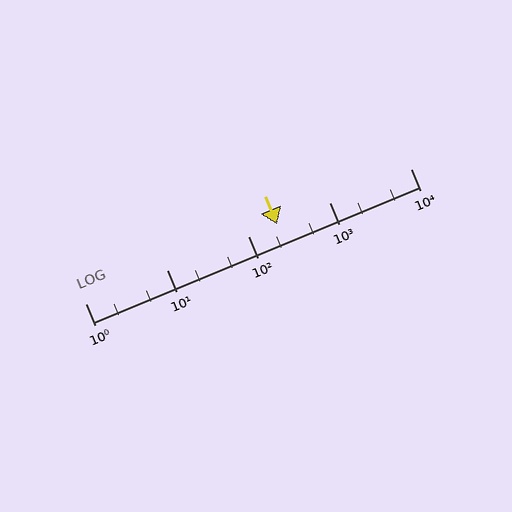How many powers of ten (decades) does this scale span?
The scale spans 4 decades, from 1 to 10000.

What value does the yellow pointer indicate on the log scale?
The pointer indicates approximately 230.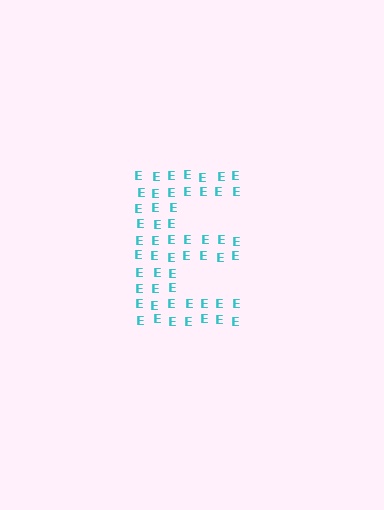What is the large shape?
The large shape is the letter E.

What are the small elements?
The small elements are letter E's.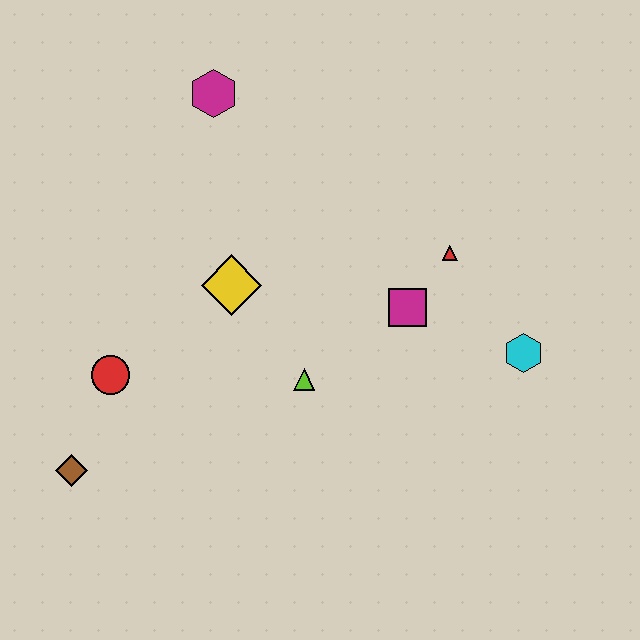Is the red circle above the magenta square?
No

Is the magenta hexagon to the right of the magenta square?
No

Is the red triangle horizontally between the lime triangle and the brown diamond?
No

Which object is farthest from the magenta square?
The brown diamond is farthest from the magenta square.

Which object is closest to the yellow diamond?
The lime triangle is closest to the yellow diamond.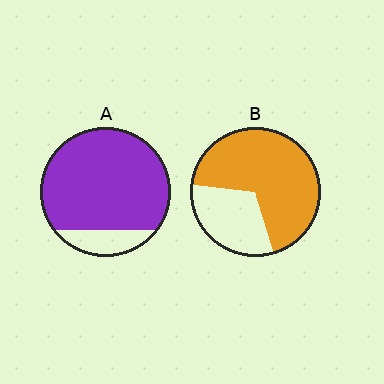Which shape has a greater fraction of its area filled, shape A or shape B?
Shape A.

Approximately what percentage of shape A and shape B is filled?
A is approximately 85% and B is approximately 70%.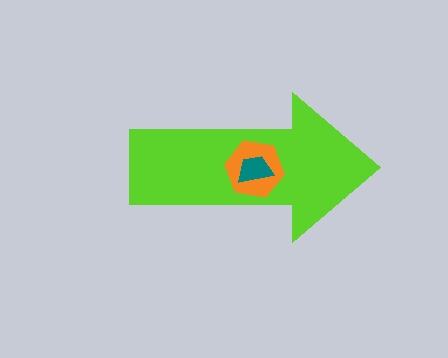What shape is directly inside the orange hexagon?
The teal trapezoid.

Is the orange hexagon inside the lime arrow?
Yes.